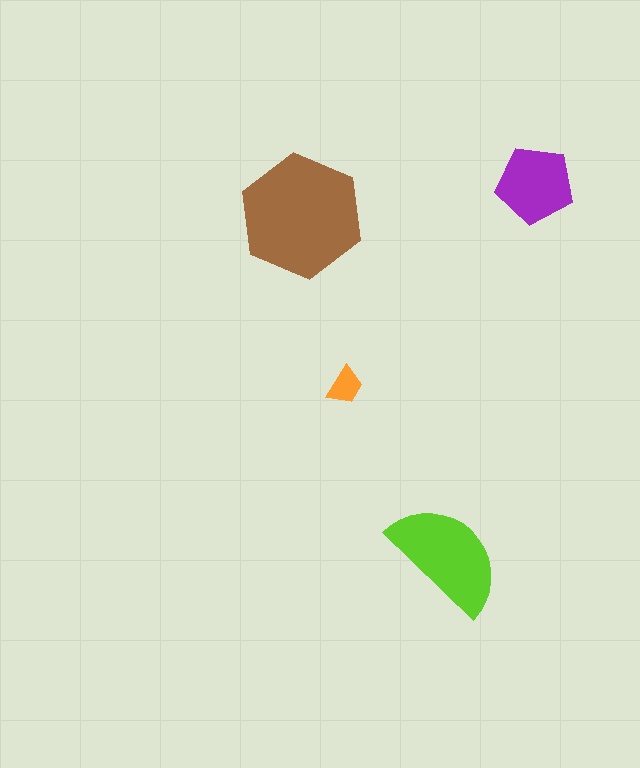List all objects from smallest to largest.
The orange trapezoid, the purple pentagon, the lime semicircle, the brown hexagon.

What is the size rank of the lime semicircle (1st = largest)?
2nd.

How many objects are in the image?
There are 4 objects in the image.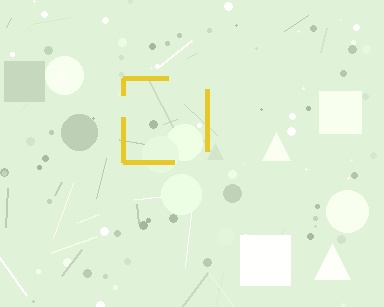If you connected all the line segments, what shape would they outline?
They would outline a square.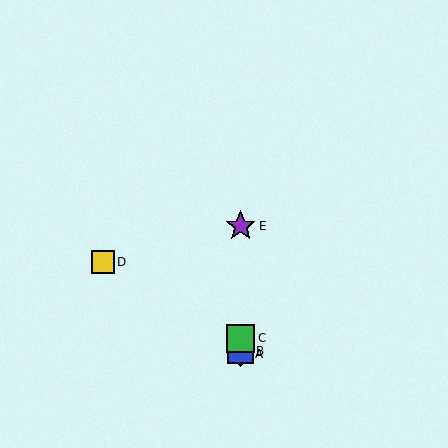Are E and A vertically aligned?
Yes, both are at x≈241.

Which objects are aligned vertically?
Objects A, B, C, E are aligned vertically.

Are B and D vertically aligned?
No, B is at x≈241 and D is at x≈103.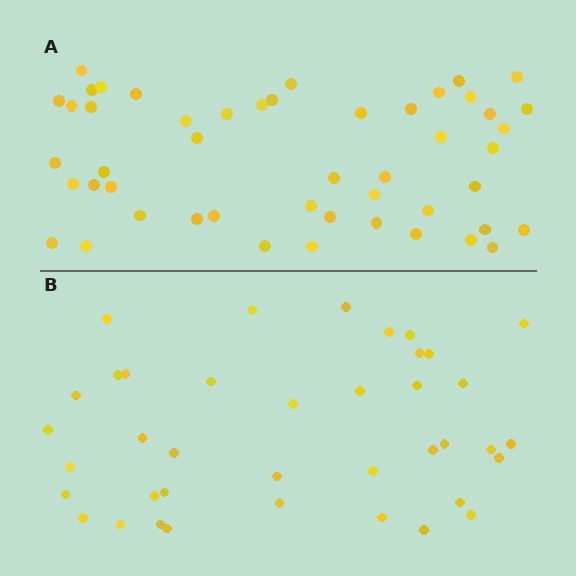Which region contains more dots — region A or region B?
Region A (the top region) has more dots.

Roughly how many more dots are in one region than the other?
Region A has roughly 10 or so more dots than region B.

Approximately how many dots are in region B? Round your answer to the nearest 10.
About 40 dots. (The exact count is 39, which rounds to 40.)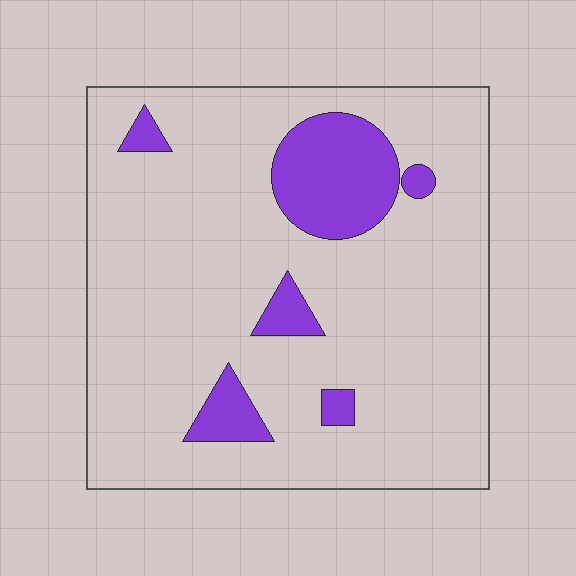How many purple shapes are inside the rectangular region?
6.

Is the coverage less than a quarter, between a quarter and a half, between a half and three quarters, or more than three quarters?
Less than a quarter.